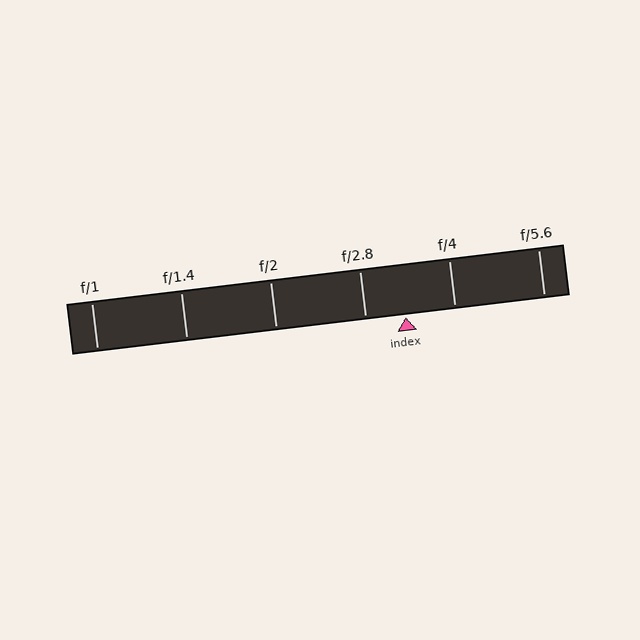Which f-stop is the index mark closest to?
The index mark is closest to f/2.8.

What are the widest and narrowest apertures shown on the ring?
The widest aperture shown is f/1 and the narrowest is f/5.6.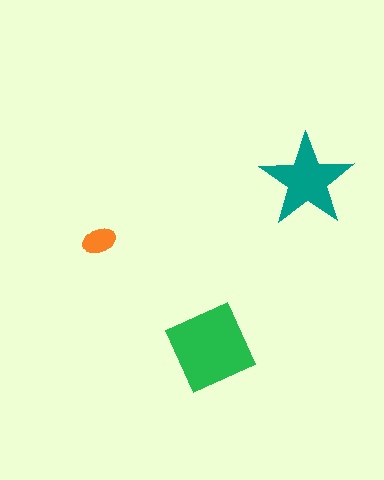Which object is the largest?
The green diamond.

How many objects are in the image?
There are 3 objects in the image.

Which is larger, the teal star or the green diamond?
The green diamond.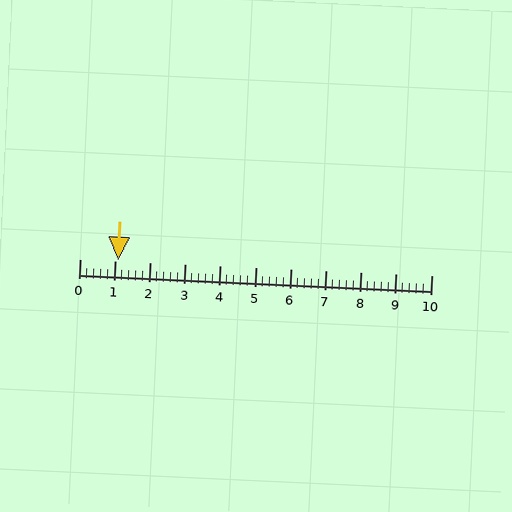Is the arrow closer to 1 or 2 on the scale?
The arrow is closer to 1.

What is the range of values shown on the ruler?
The ruler shows values from 0 to 10.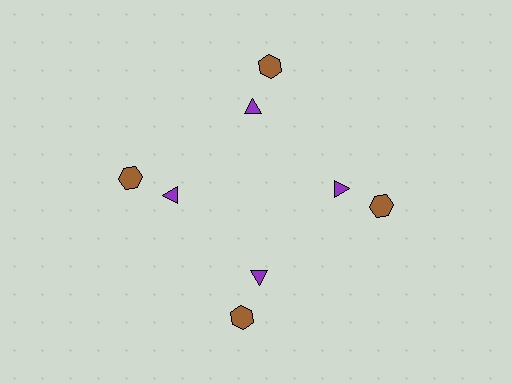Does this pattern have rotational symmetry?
Yes, this pattern has 4-fold rotational symmetry. It looks the same after rotating 90 degrees around the center.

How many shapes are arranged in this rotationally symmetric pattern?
There are 8 shapes, arranged in 4 groups of 2.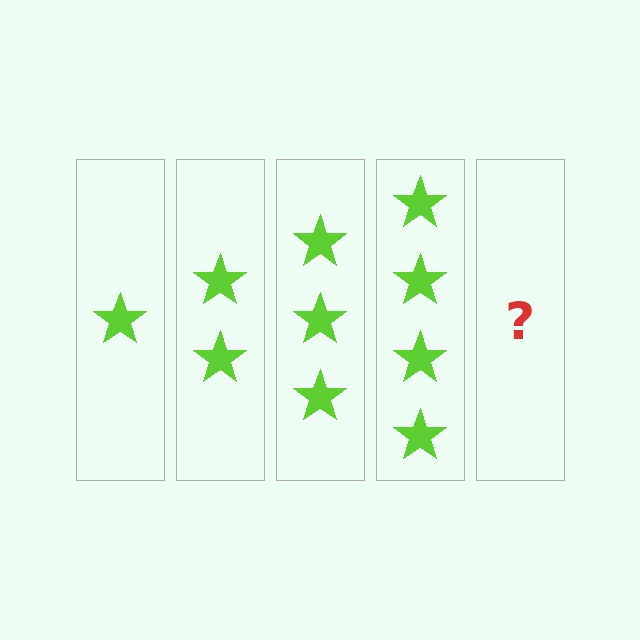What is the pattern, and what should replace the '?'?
The pattern is that each step adds one more star. The '?' should be 5 stars.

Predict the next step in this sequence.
The next step is 5 stars.